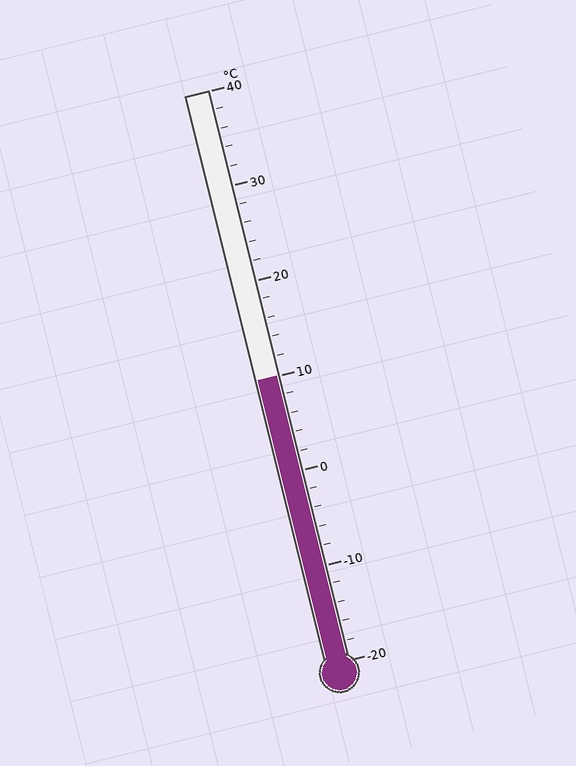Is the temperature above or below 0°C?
The temperature is above 0°C.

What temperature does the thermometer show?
The thermometer shows approximately 10°C.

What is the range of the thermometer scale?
The thermometer scale ranges from -20°C to 40°C.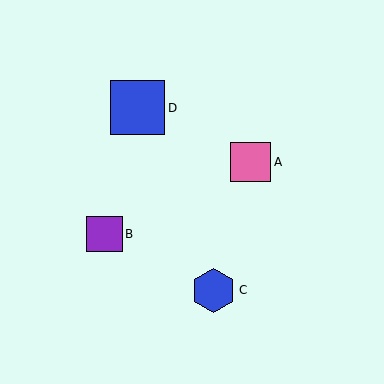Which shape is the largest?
The blue square (labeled D) is the largest.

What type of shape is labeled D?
Shape D is a blue square.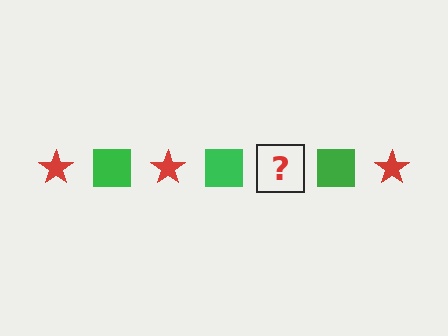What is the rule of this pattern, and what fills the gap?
The rule is that the pattern alternates between red star and green square. The gap should be filled with a red star.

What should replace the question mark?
The question mark should be replaced with a red star.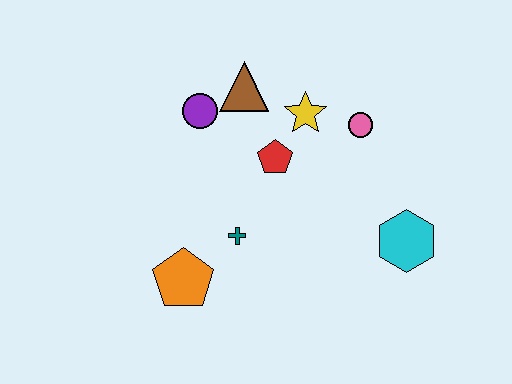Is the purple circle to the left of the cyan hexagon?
Yes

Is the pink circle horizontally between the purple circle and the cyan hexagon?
Yes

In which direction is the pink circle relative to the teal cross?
The pink circle is to the right of the teal cross.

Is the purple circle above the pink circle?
Yes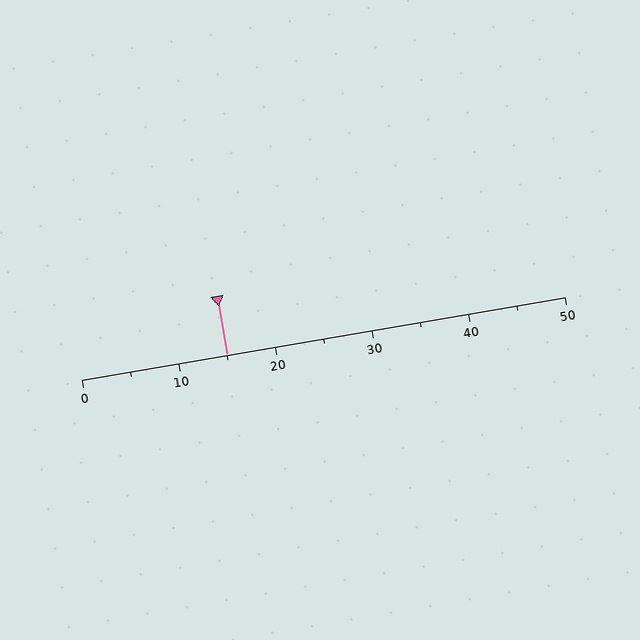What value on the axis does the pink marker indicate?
The marker indicates approximately 15.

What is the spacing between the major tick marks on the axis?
The major ticks are spaced 10 apart.